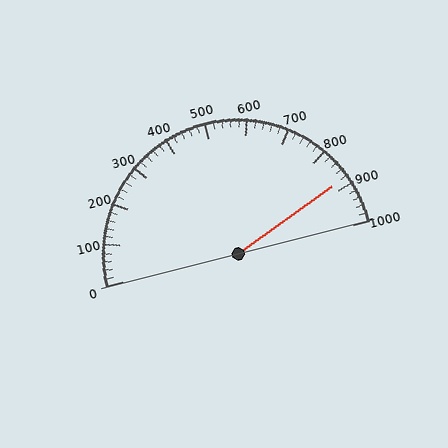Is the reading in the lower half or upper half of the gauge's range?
The reading is in the upper half of the range (0 to 1000).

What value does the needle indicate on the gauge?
The needle indicates approximately 880.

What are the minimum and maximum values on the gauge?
The gauge ranges from 0 to 1000.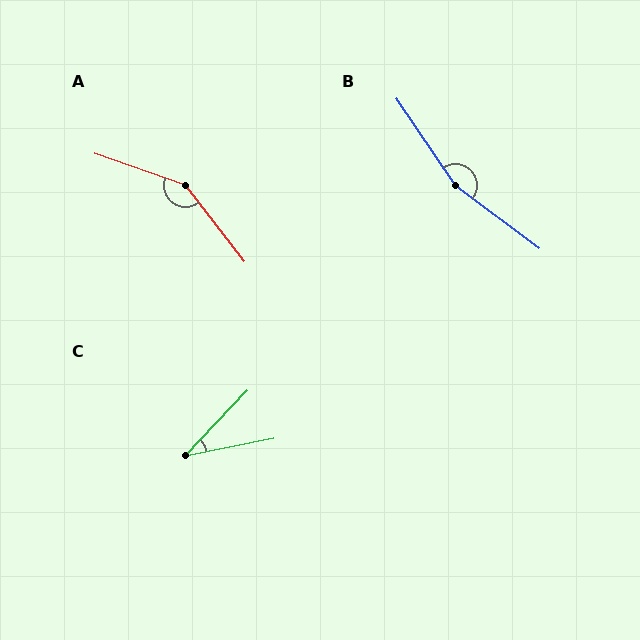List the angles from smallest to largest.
C (35°), A (147°), B (161°).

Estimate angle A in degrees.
Approximately 147 degrees.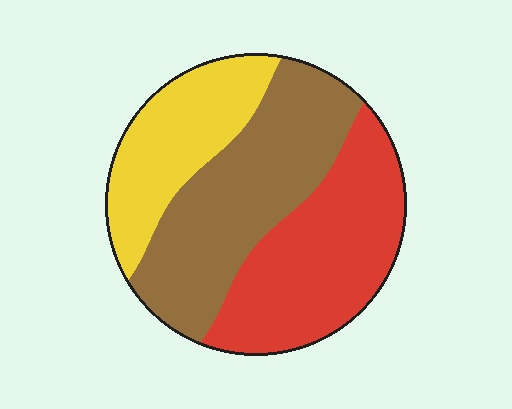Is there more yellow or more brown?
Brown.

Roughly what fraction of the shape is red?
Red covers 37% of the shape.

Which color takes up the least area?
Yellow, at roughly 25%.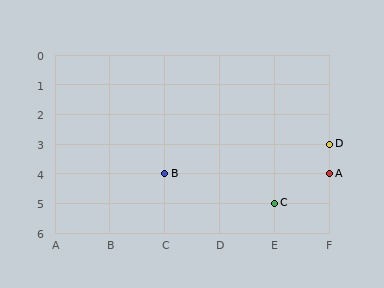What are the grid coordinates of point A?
Point A is at grid coordinates (F, 4).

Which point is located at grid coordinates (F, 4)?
Point A is at (F, 4).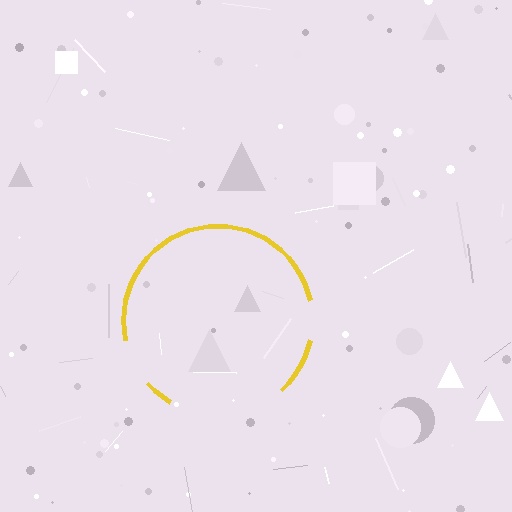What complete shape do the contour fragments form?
The contour fragments form a circle.